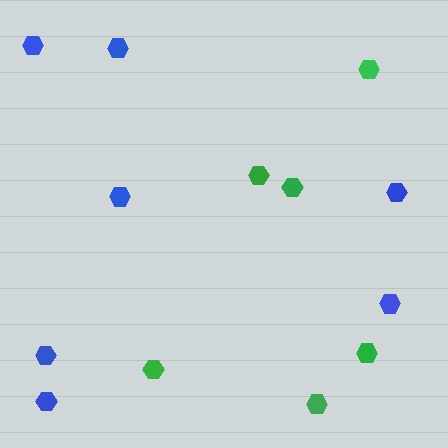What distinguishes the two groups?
There are 2 groups: one group of green hexagons (6) and one group of blue hexagons (7).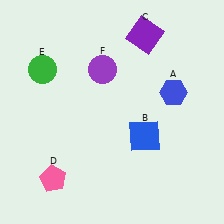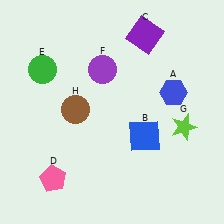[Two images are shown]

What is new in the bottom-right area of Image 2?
A lime star (G) was added in the bottom-right area of Image 2.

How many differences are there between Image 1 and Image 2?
There are 2 differences between the two images.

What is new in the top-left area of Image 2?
A brown circle (H) was added in the top-left area of Image 2.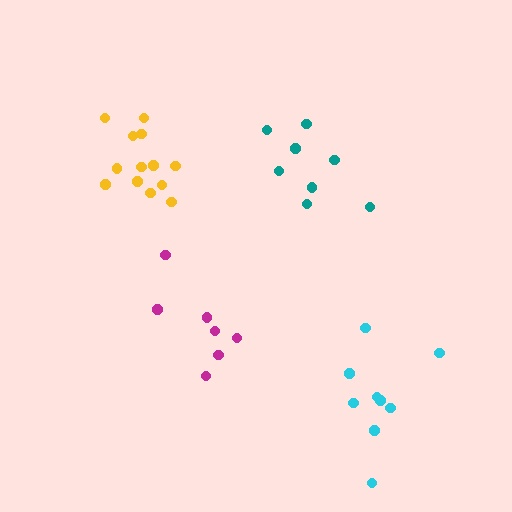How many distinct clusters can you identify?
There are 4 distinct clusters.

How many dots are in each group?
Group 1: 13 dots, Group 2: 9 dots, Group 3: 8 dots, Group 4: 7 dots (37 total).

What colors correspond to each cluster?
The clusters are colored: yellow, cyan, teal, magenta.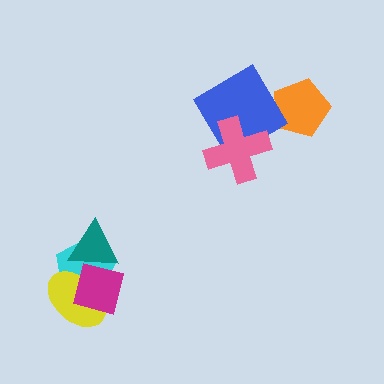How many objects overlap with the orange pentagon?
0 objects overlap with the orange pentagon.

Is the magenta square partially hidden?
No, no other shape covers it.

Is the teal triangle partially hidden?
Yes, it is partially covered by another shape.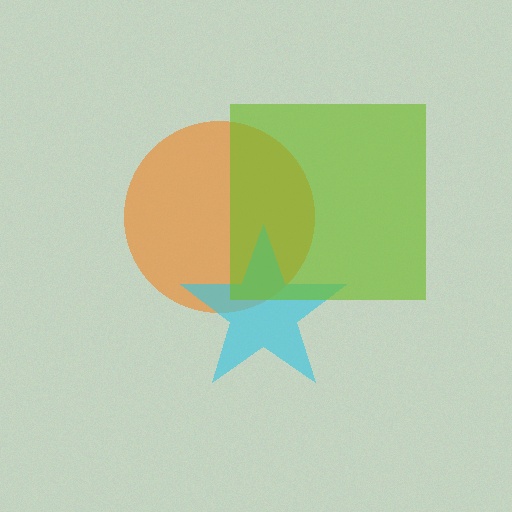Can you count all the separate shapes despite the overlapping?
Yes, there are 3 separate shapes.